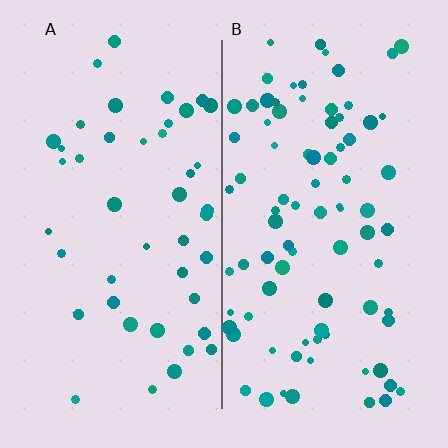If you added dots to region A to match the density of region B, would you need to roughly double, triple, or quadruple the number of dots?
Approximately double.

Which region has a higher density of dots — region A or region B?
B (the right).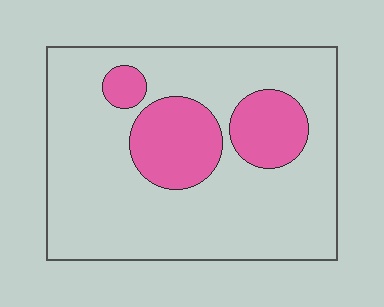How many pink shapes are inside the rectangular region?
3.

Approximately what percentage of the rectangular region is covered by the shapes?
Approximately 20%.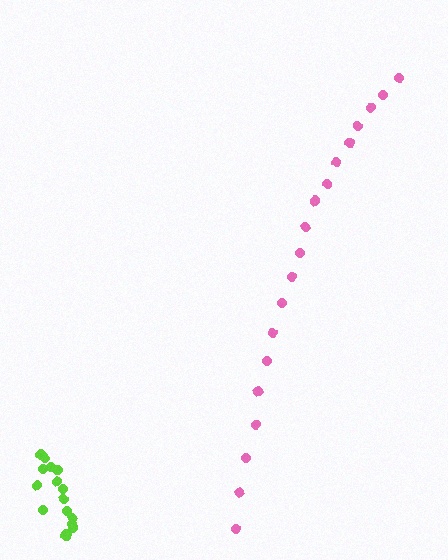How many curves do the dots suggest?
There are 2 distinct paths.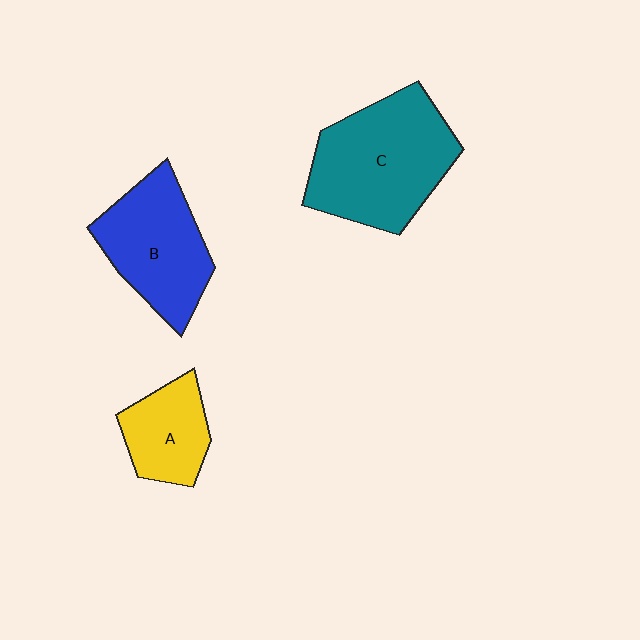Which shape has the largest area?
Shape C (teal).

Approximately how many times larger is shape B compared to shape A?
Approximately 1.6 times.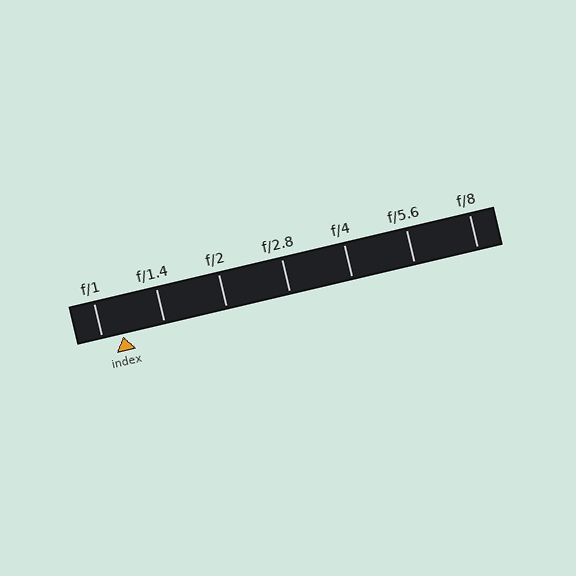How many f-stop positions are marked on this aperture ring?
There are 7 f-stop positions marked.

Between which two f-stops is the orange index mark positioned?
The index mark is between f/1 and f/1.4.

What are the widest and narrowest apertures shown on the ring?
The widest aperture shown is f/1 and the narrowest is f/8.